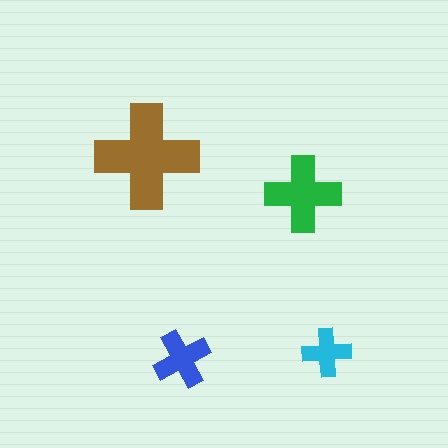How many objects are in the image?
There are 4 objects in the image.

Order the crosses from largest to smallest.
the brown one, the green one, the blue one, the cyan one.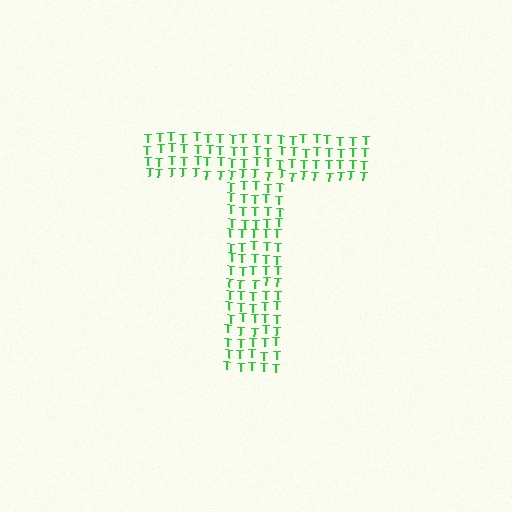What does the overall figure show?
The overall figure shows the letter T.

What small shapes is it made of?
It is made of small letter T's.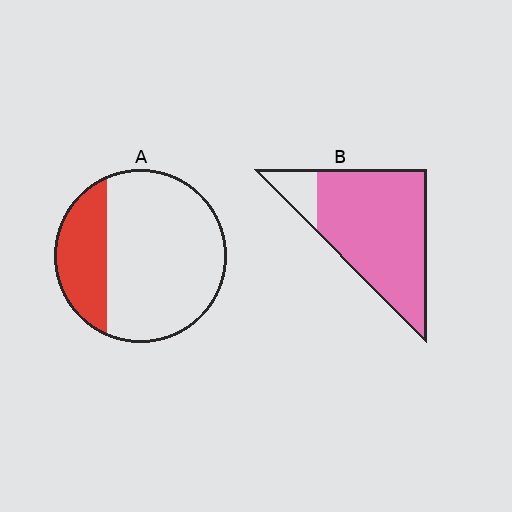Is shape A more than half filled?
No.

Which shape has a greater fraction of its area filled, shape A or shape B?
Shape B.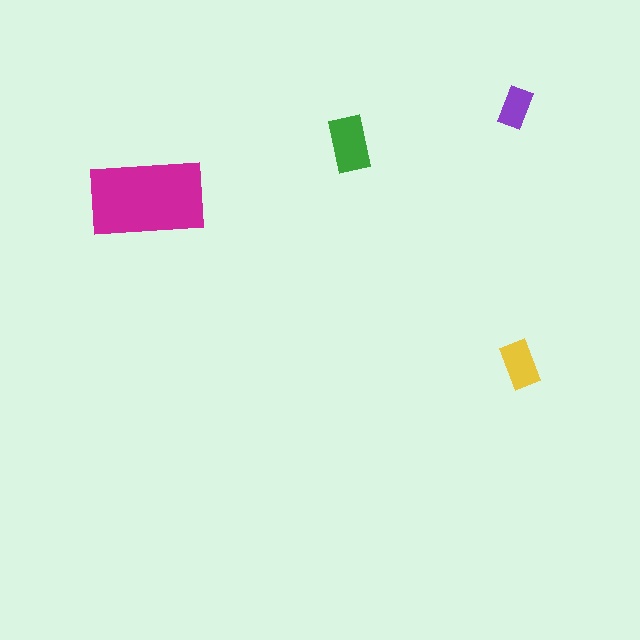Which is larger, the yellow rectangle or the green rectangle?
The green one.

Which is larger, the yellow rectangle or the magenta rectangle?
The magenta one.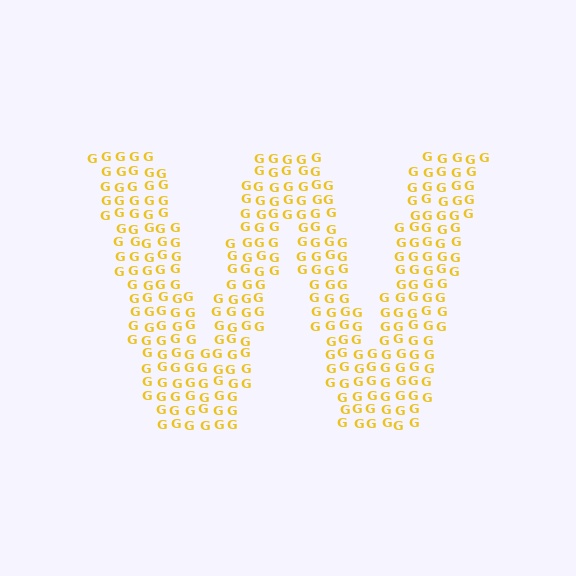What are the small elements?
The small elements are letter G's.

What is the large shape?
The large shape is the letter W.